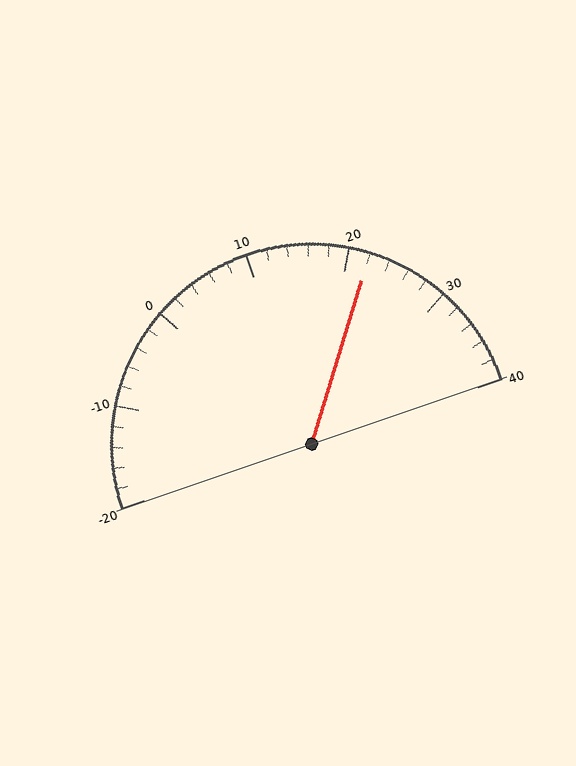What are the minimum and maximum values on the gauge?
The gauge ranges from -20 to 40.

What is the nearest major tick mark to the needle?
The nearest major tick mark is 20.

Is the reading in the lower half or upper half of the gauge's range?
The reading is in the upper half of the range (-20 to 40).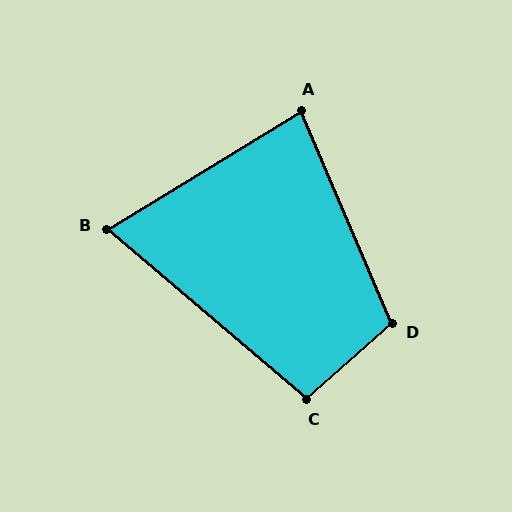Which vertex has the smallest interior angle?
B, at approximately 72 degrees.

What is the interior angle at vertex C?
Approximately 98 degrees (obtuse).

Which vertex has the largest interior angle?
D, at approximately 108 degrees.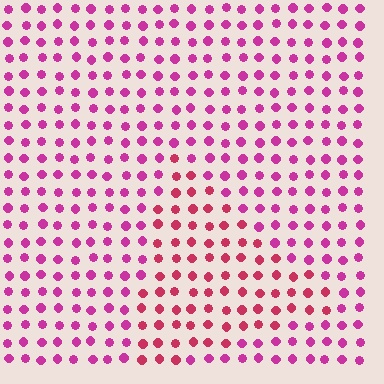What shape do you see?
I see a triangle.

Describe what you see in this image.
The image is filled with small magenta elements in a uniform arrangement. A triangle-shaped region is visible where the elements are tinted to a slightly different hue, forming a subtle color boundary.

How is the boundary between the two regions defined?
The boundary is defined purely by a slight shift in hue (about 26 degrees). Spacing, size, and orientation are identical on both sides.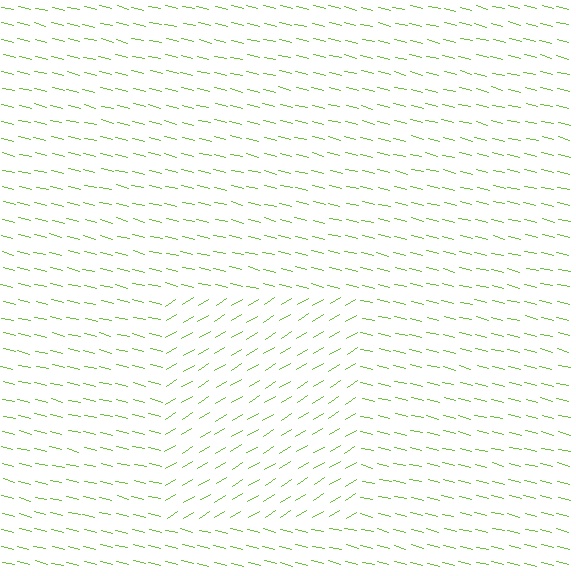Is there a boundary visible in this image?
Yes, there is a texture boundary formed by a change in line orientation.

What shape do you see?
I see a rectangle.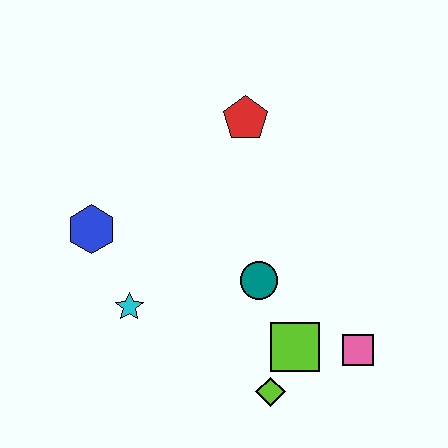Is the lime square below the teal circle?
Yes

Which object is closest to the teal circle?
The lime square is closest to the teal circle.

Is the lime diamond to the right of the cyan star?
Yes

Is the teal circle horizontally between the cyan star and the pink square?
Yes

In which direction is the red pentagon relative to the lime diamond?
The red pentagon is above the lime diamond.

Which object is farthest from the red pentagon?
The lime diamond is farthest from the red pentagon.